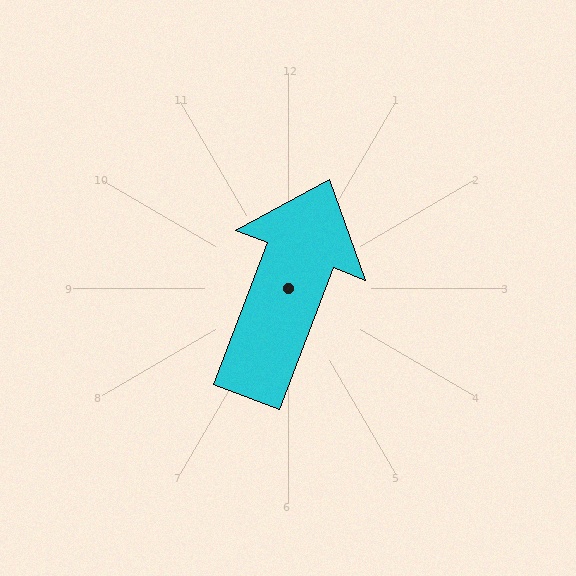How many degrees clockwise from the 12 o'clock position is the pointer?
Approximately 21 degrees.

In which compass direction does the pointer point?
North.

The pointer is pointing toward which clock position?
Roughly 1 o'clock.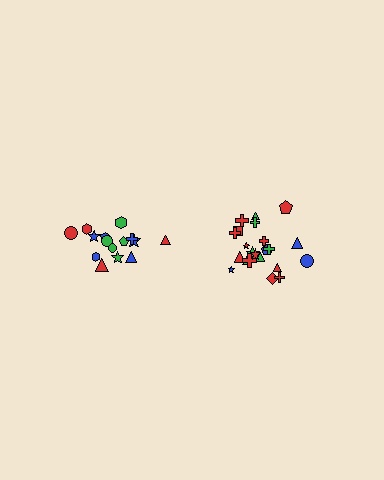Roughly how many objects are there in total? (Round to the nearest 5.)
Roughly 35 objects in total.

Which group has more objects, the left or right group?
The right group.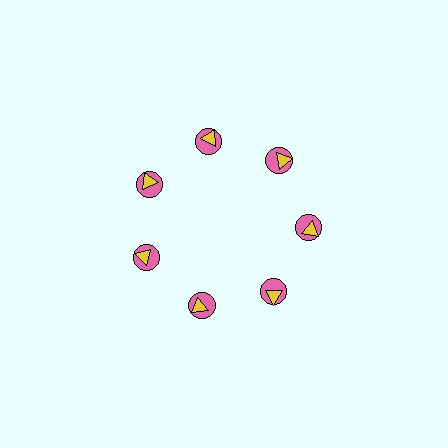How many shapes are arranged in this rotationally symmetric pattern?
There are 14 shapes, arranged in 7 groups of 2.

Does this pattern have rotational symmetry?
Yes, this pattern has 7-fold rotational symmetry. It looks the same after rotating 51 degrees around the center.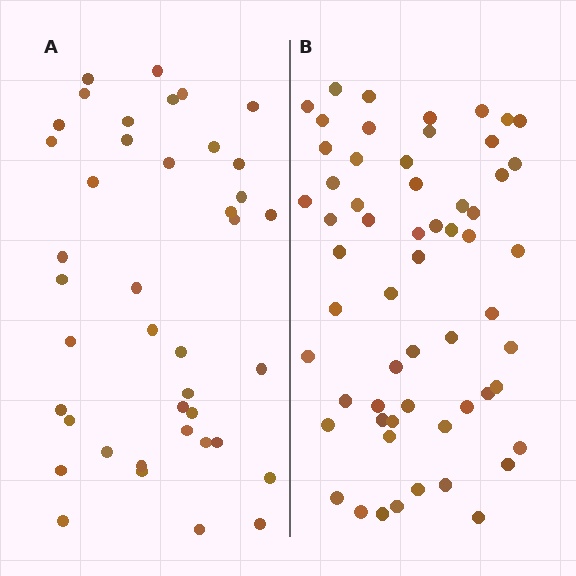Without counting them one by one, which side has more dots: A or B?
Region B (the right region) has more dots.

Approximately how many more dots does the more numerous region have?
Region B has approximately 20 more dots than region A.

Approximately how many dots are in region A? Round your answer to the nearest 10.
About 40 dots. (The exact count is 41, which rounds to 40.)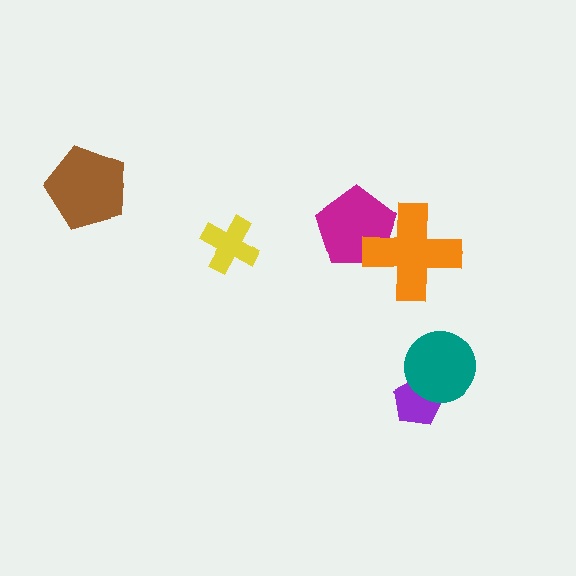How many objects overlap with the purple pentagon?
1 object overlaps with the purple pentagon.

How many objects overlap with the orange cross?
1 object overlaps with the orange cross.